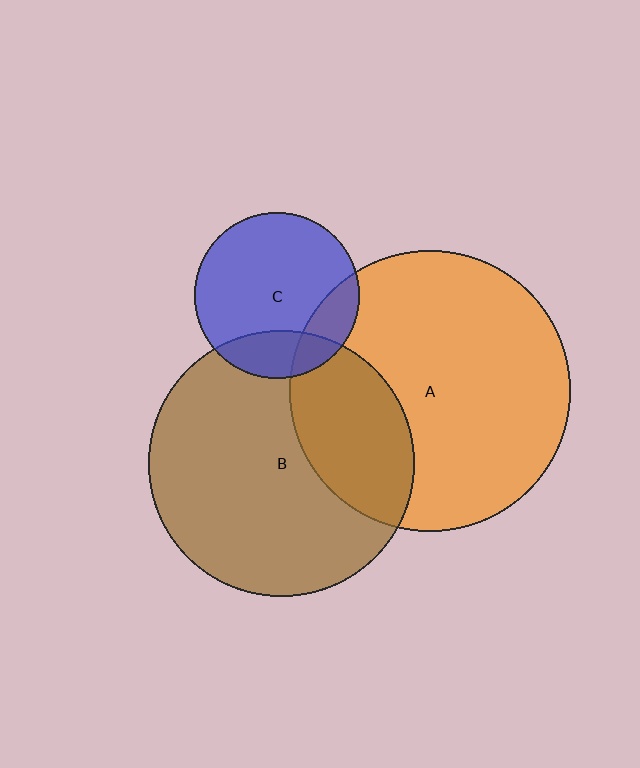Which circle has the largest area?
Circle A (orange).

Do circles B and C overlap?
Yes.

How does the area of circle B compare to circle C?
Approximately 2.6 times.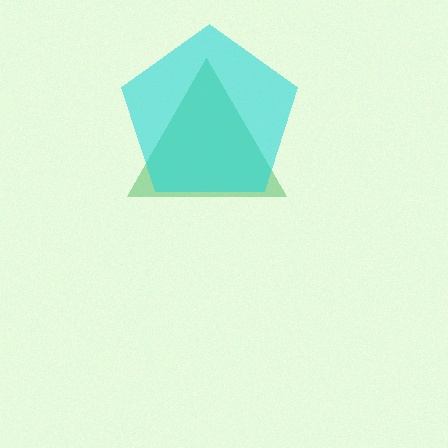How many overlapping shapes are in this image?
There are 2 overlapping shapes in the image.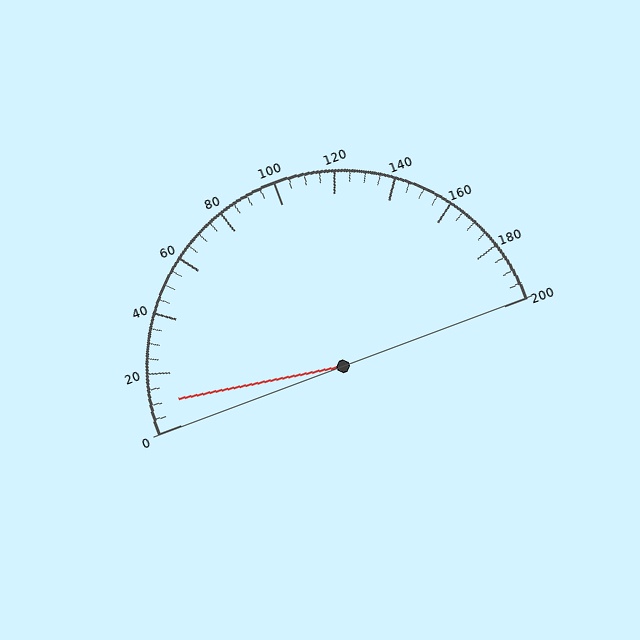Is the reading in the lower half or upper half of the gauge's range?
The reading is in the lower half of the range (0 to 200).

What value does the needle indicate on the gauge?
The needle indicates approximately 10.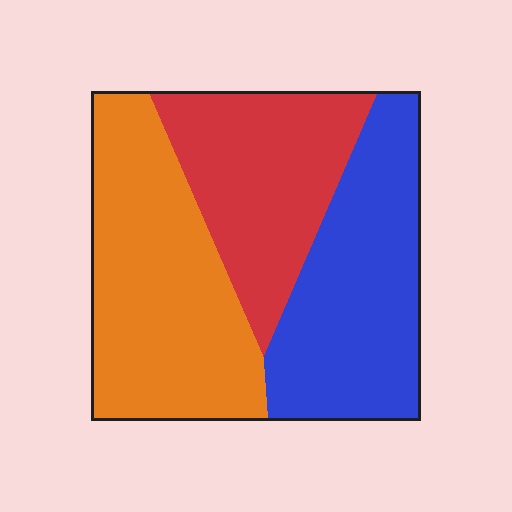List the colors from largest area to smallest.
From largest to smallest: orange, blue, red.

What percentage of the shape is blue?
Blue takes up about one third (1/3) of the shape.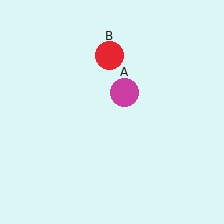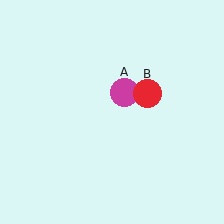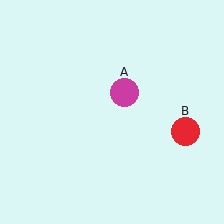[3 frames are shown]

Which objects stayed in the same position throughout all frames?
Magenta circle (object A) remained stationary.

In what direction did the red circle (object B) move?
The red circle (object B) moved down and to the right.